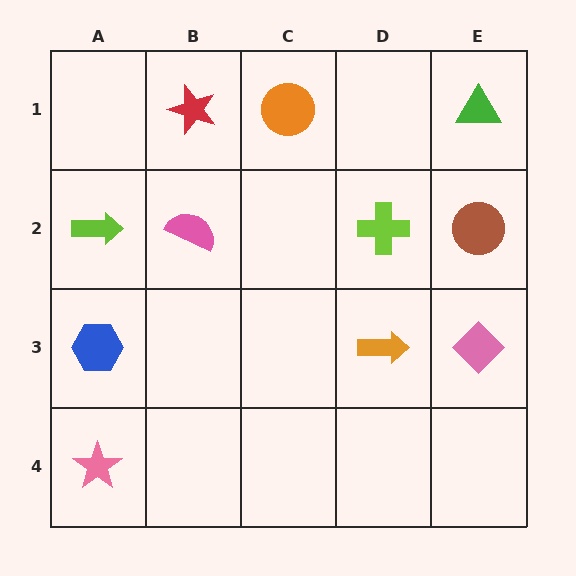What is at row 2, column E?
A brown circle.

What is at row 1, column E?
A green triangle.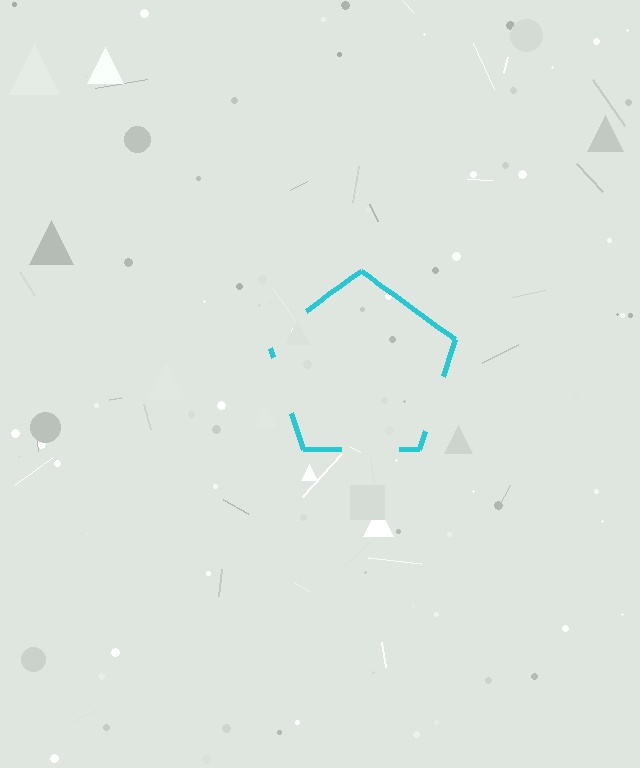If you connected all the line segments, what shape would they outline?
They would outline a pentagon.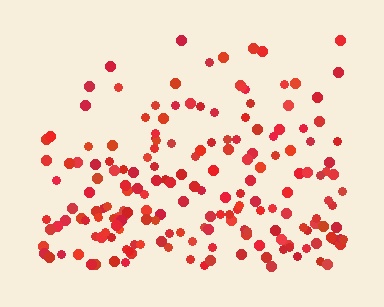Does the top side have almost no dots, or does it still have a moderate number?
Still a moderate number, just noticeably fewer than the bottom.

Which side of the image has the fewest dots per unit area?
The top.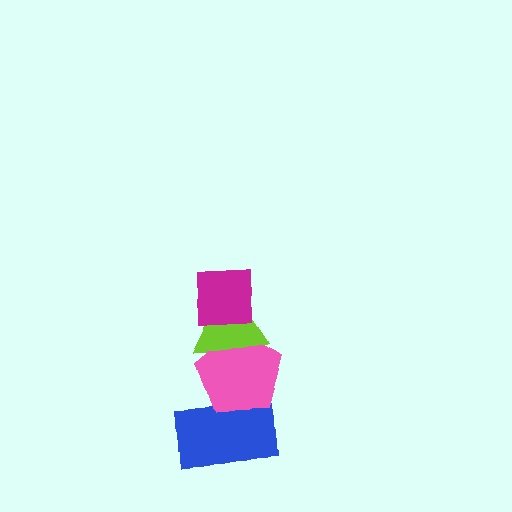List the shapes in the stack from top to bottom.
From top to bottom: the magenta square, the lime triangle, the pink pentagon, the blue rectangle.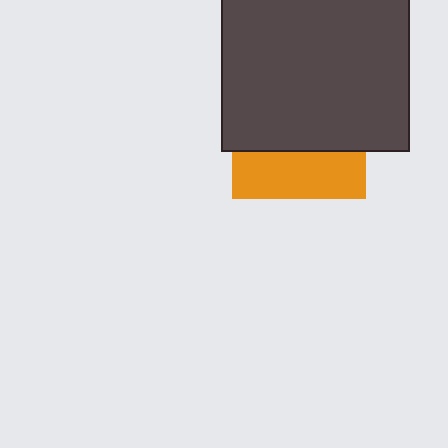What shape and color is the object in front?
The object in front is a dark gray rectangle.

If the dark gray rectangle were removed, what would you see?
You would see the complete orange square.